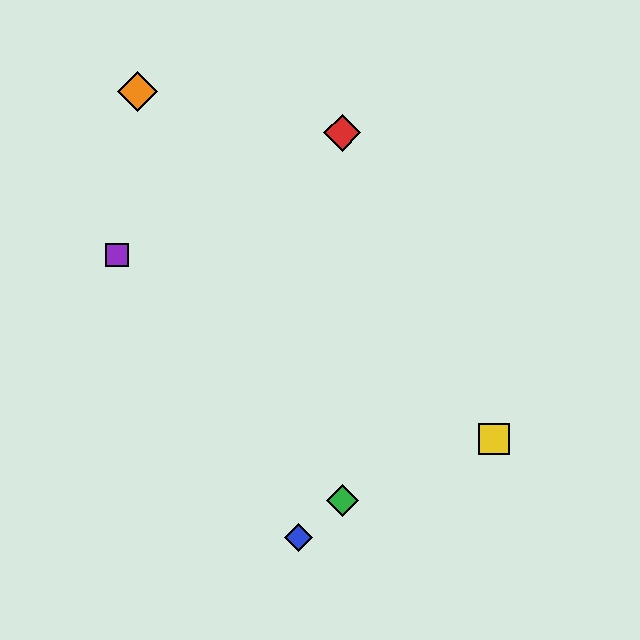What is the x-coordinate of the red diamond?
The red diamond is at x≈342.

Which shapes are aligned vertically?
The red diamond, the green diamond are aligned vertically.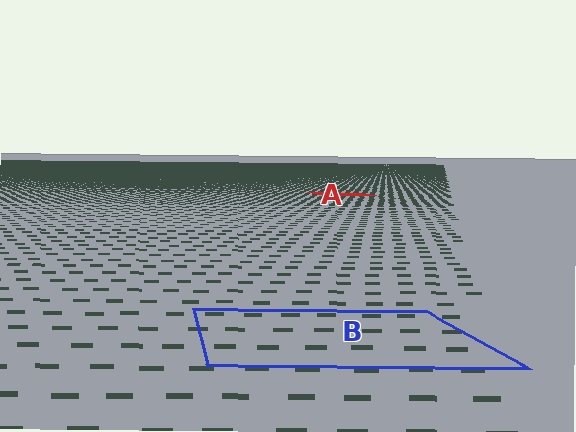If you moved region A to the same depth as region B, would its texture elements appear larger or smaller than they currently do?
They would appear larger. At a closer depth, the same texture elements are projected at a bigger on-screen size.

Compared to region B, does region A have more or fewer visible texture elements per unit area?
Region A has more texture elements per unit area — they are packed more densely because it is farther away.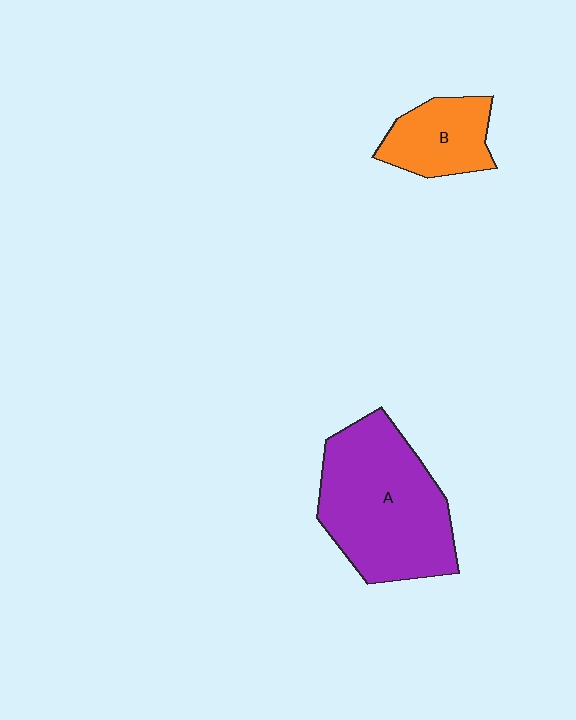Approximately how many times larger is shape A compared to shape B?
Approximately 2.3 times.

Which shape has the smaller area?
Shape B (orange).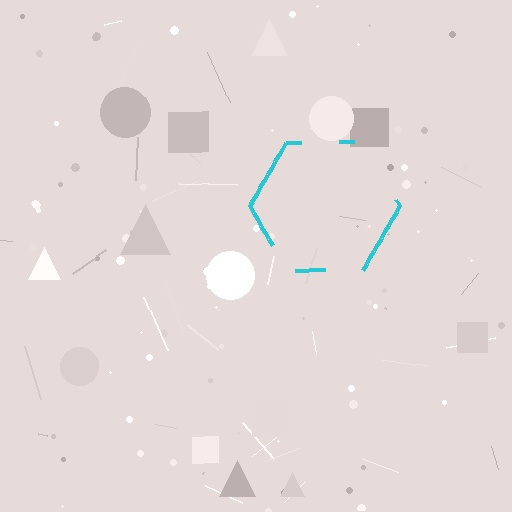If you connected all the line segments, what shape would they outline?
They would outline a hexagon.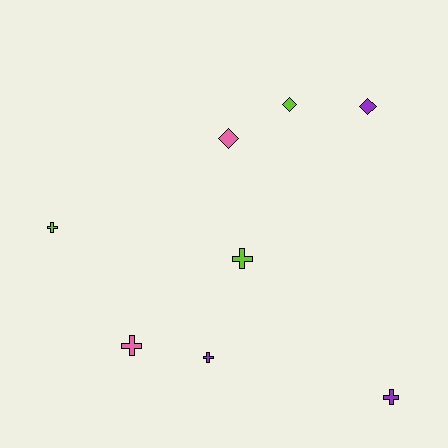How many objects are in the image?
There are 8 objects.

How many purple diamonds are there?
There is 1 purple diamond.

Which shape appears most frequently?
Cross, with 5 objects.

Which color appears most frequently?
Purple, with 3 objects.